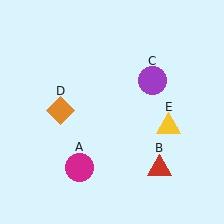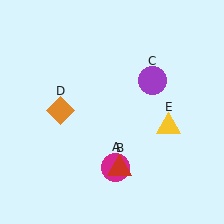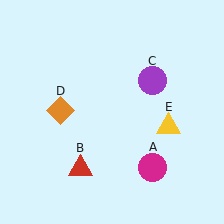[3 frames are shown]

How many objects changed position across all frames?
2 objects changed position: magenta circle (object A), red triangle (object B).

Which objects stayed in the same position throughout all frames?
Purple circle (object C) and orange diamond (object D) and yellow triangle (object E) remained stationary.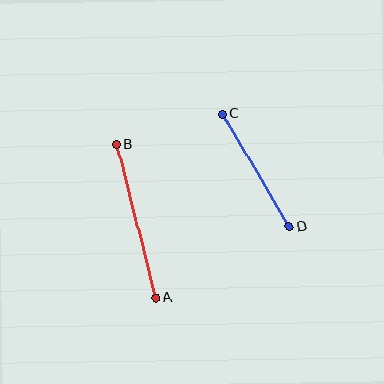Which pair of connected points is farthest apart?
Points A and B are farthest apart.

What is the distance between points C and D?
The distance is approximately 131 pixels.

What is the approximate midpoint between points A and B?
The midpoint is at approximately (136, 221) pixels.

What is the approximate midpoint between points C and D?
The midpoint is at approximately (256, 170) pixels.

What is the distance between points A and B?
The distance is approximately 158 pixels.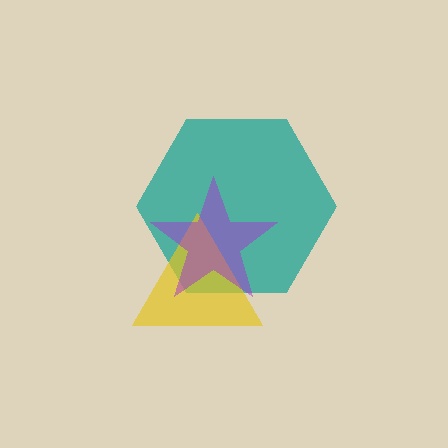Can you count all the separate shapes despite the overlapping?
Yes, there are 3 separate shapes.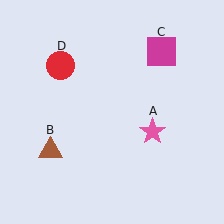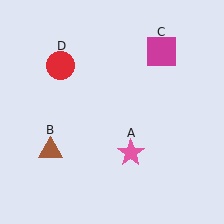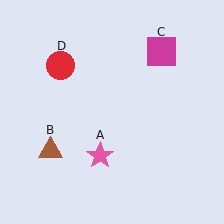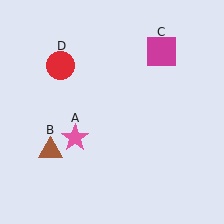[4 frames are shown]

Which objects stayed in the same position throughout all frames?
Brown triangle (object B) and magenta square (object C) and red circle (object D) remained stationary.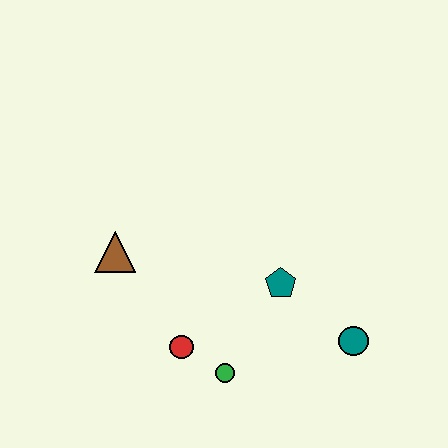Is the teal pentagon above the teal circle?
Yes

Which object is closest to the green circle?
The red circle is closest to the green circle.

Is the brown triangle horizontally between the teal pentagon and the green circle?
No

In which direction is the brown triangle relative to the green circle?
The brown triangle is above the green circle.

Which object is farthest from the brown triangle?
The teal circle is farthest from the brown triangle.